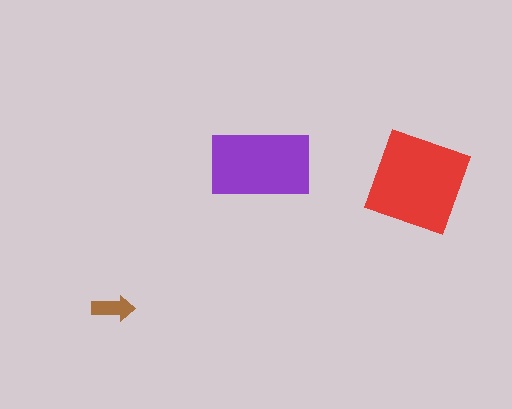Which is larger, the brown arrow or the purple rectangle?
The purple rectangle.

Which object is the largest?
The red diamond.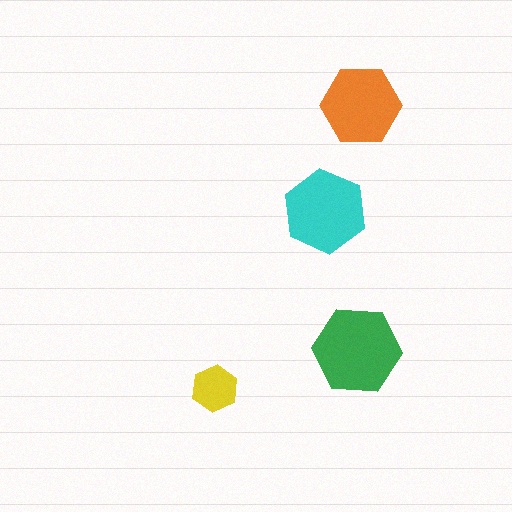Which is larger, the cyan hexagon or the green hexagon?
The green one.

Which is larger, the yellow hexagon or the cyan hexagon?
The cyan one.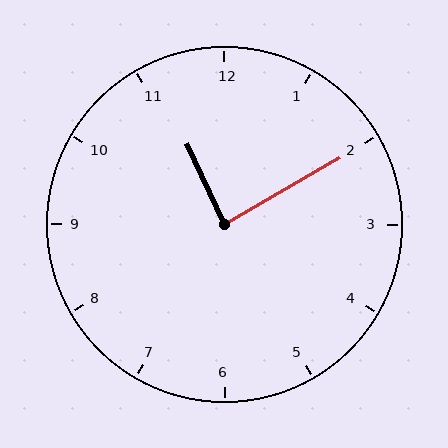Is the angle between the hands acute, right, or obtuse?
It is right.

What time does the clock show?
11:10.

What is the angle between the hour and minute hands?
Approximately 85 degrees.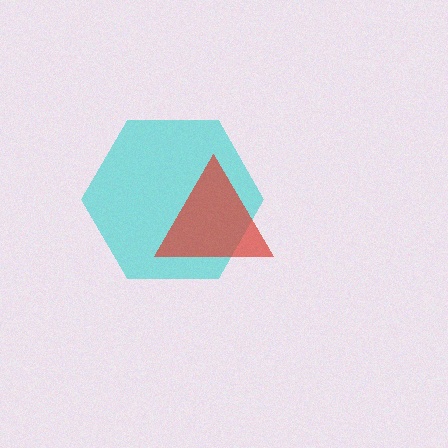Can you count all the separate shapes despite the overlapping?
Yes, there are 2 separate shapes.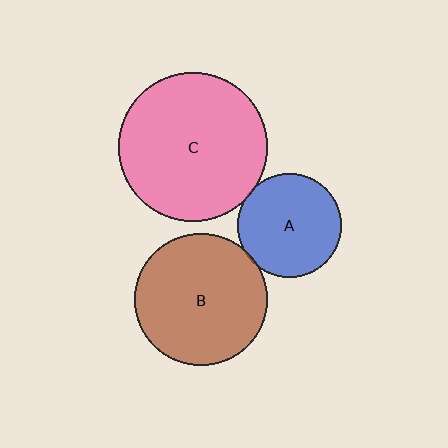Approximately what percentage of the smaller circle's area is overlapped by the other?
Approximately 5%.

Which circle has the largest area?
Circle C (pink).